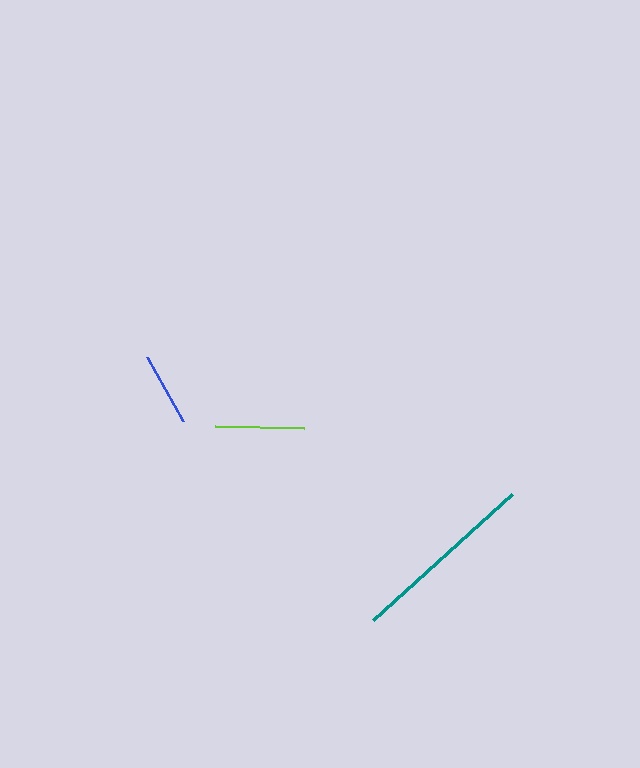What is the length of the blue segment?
The blue segment is approximately 74 pixels long.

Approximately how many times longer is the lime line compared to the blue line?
The lime line is approximately 1.2 times the length of the blue line.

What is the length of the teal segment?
The teal segment is approximately 187 pixels long.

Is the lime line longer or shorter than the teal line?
The teal line is longer than the lime line.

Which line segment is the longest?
The teal line is the longest at approximately 187 pixels.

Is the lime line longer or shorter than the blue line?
The lime line is longer than the blue line.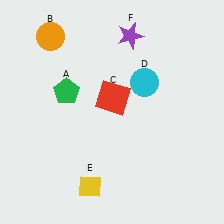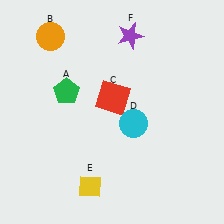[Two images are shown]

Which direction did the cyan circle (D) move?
The cyan circle (D) moved down.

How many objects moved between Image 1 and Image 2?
1 object moved between the two images.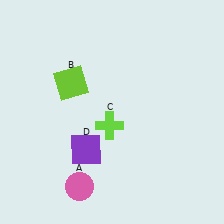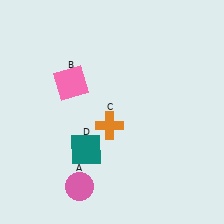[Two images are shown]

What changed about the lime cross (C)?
In Image 1, C is lime. In Image 2, it changed to orange.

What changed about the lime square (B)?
In Image 1, B is lime. In Image 2, it changed to pink.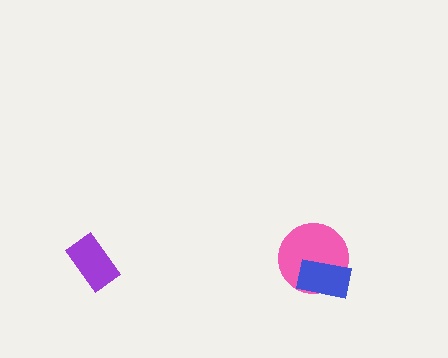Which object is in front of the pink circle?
The blue rectangle is in front of the pink circle.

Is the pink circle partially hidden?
Yes, it is partially covered by another shape.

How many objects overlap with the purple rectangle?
0 objects overlap with the purple rectangle.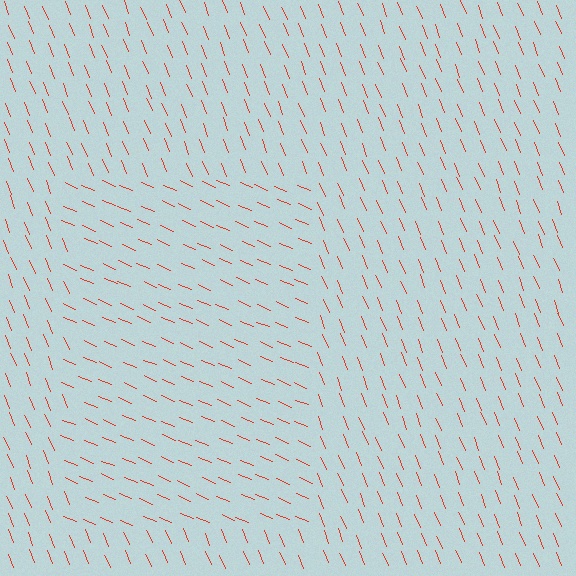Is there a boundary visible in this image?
Yes, there is a texture boundary formed by a change in line orientation.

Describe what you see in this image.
The image is filled with small red line segments. A rectangle region in the image has lines oriented differently from the surrounding lines, creating a visible texture boundary.